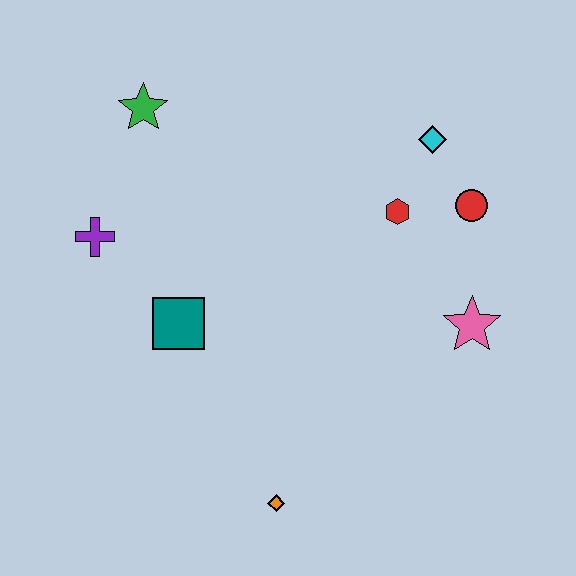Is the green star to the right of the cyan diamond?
No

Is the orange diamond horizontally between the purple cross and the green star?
No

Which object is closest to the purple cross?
The teal square is closest to the purple cross.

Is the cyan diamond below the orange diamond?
No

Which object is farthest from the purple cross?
The pink star is farthest from the purple cross.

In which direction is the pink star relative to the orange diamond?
The pink star is to the right of the orange diamond.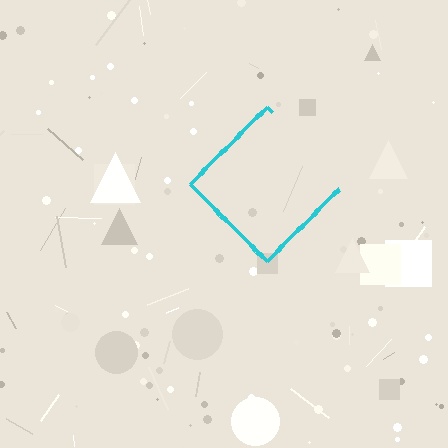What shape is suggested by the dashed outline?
The dashed outline suggests a diamond.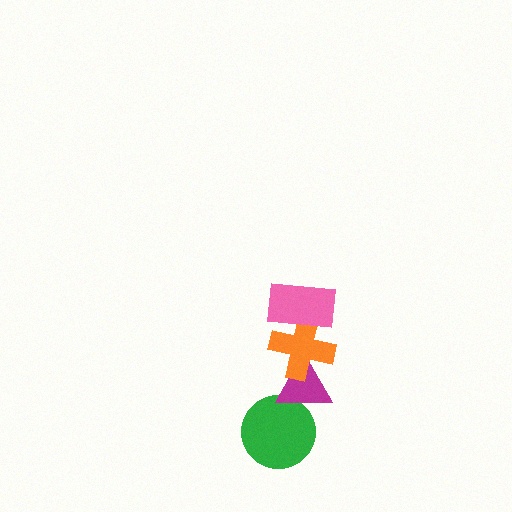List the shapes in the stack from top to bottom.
From top to bottom: the pink rectangle, the orange cross, the magenta triangle, the green circle.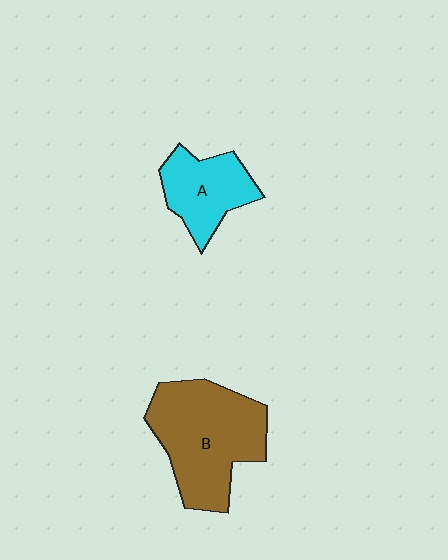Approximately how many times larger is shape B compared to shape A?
Approximately 1.8 times.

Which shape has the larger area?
Shape B (brown).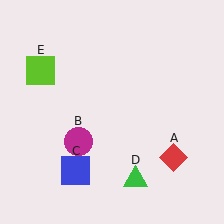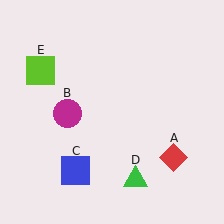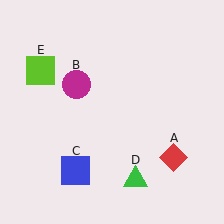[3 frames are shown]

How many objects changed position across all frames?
1 object changed position: magenta circle (object B).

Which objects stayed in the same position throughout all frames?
Red diamond (object A) and blue square (object C) and green triangle (object D) and lime square (object E) remained stationary.